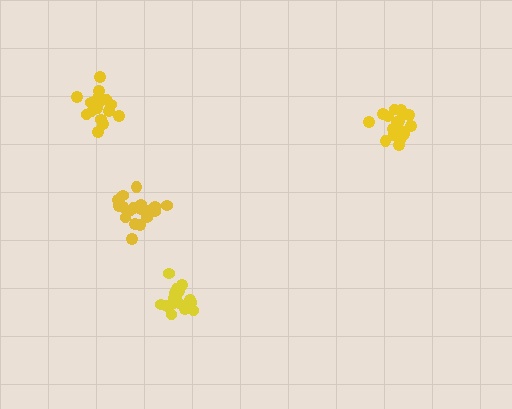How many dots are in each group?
Group 1: 18 dots, Group 2: 17 dots, Group 3: 16 dots, Group 4: 19 dots (70 total).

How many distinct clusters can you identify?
There are 4 distinct clusters.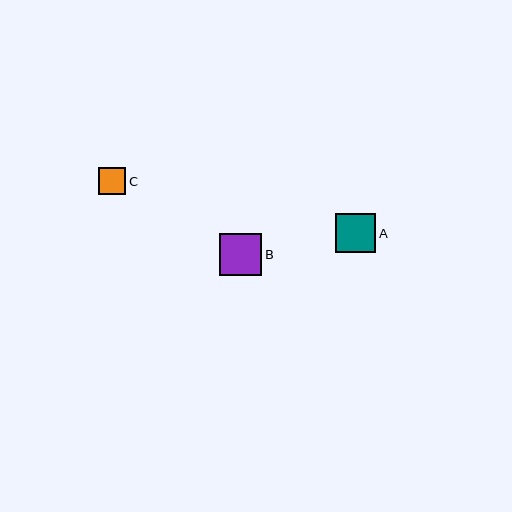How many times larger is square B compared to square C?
Square B is approximately 1.6 times the size of square C.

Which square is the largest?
Square B is the largest with a size of approximately 42 pixels.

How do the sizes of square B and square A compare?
Square B and square A are approximately the same size.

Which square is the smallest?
Square C is the smallest with a size of approximately 27 pixels.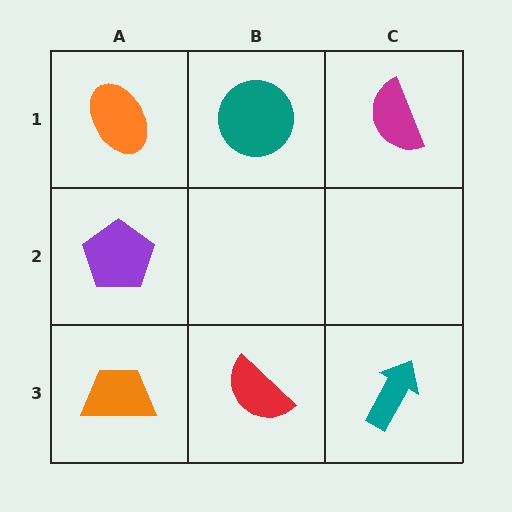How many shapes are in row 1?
3 shapes.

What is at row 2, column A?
A purple pentagon.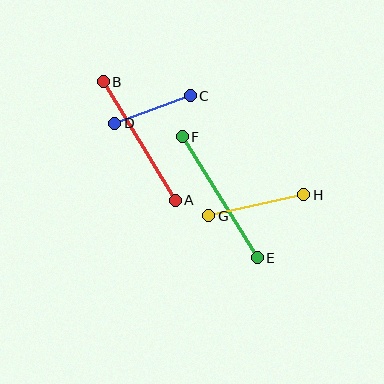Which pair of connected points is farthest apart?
Points E and F are farthest apart.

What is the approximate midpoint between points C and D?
The midpoint is at approximately (152, 110) pixels.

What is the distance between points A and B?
The distance is approximately 139 pixels.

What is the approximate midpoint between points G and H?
The midpoint is at approximately (256, 205) pixels.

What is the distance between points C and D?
The distance is approximately 80 pixels.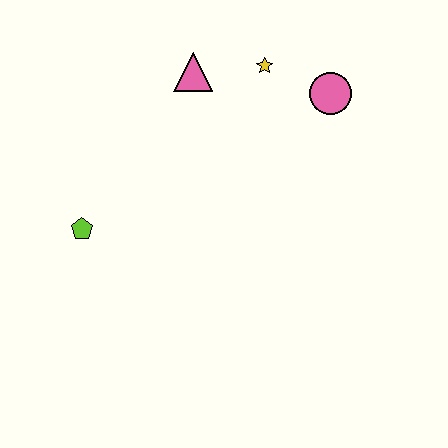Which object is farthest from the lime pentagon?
The pink circle is farthest from the lime pentagon.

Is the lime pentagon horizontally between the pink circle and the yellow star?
No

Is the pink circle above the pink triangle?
No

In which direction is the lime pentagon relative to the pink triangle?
The lime pentagon is below the pink triangle.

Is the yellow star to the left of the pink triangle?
No